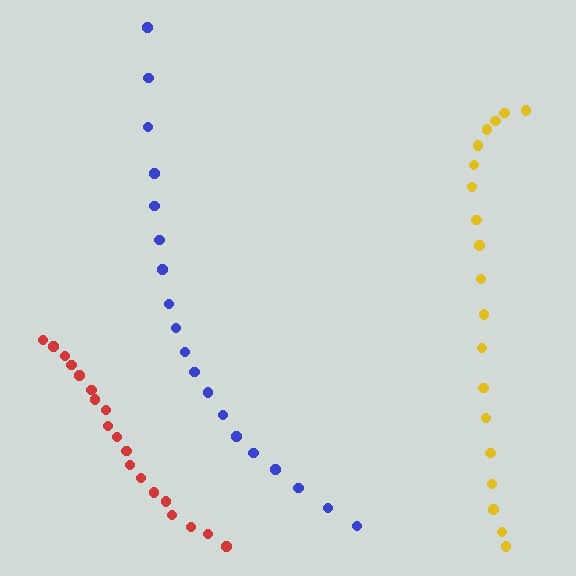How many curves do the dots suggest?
There are 3 distinct paths.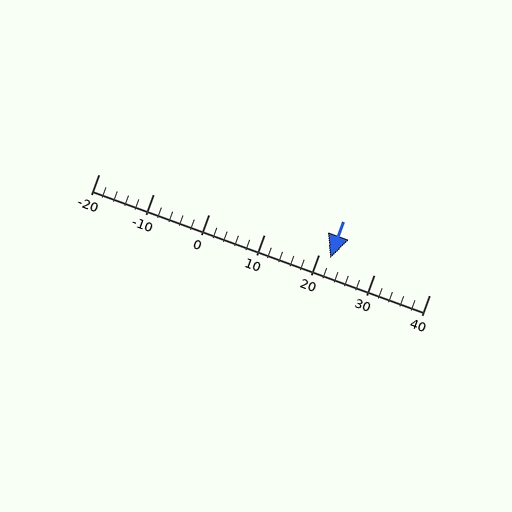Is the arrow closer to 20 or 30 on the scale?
The arrow is closer to 20.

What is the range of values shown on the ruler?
The ruler shows values from -20 to 40.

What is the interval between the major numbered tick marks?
The major tick marks are spaced 10 units apart.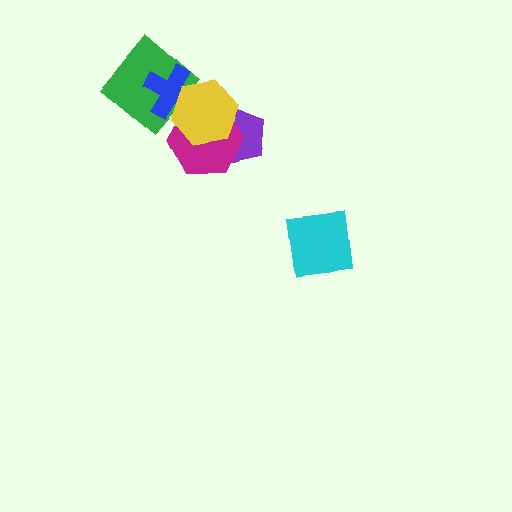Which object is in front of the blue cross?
The yellow hexagon is in front of the blue cross.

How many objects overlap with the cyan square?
0 objects overlap with the cyan square.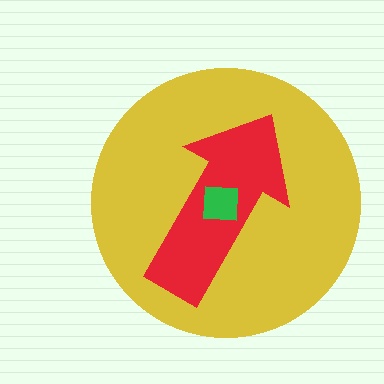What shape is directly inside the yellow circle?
The red arrow.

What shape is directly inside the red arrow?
The green square.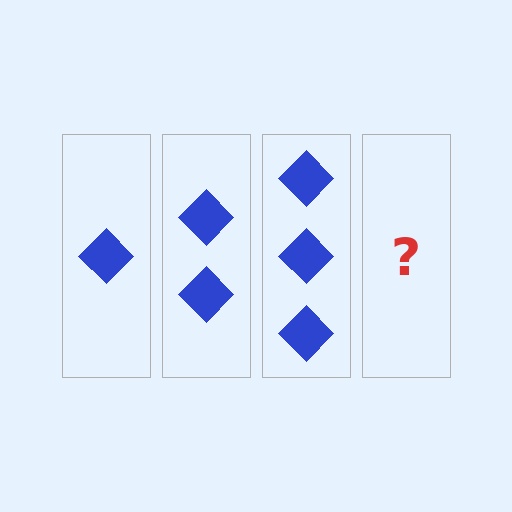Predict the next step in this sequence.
The next step is 4 diamonds.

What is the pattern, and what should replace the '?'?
The pattern is that each step adds one more diamond. The '?' should be 4 diamonds.